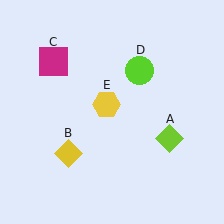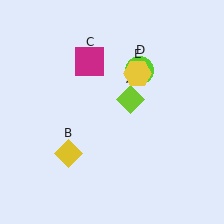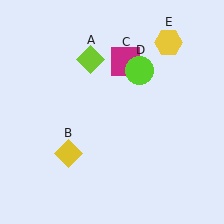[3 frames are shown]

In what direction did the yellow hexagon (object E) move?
The yellow hexagon (object E) moved up and to the right.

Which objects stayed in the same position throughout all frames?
Yellow diamond (object B) and lime circle (object D) remained stationary.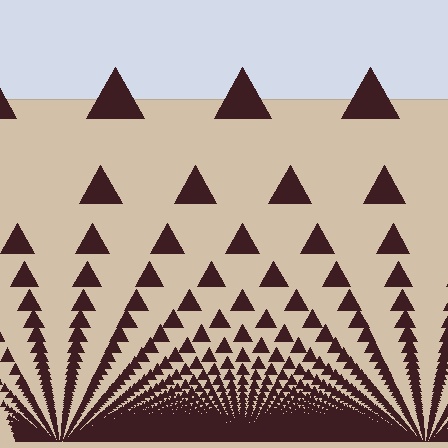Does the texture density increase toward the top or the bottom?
Density increases toward the bottom.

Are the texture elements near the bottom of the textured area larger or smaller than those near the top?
Smaller. The gradient is inverted — elements near the bottom are smaller and denser.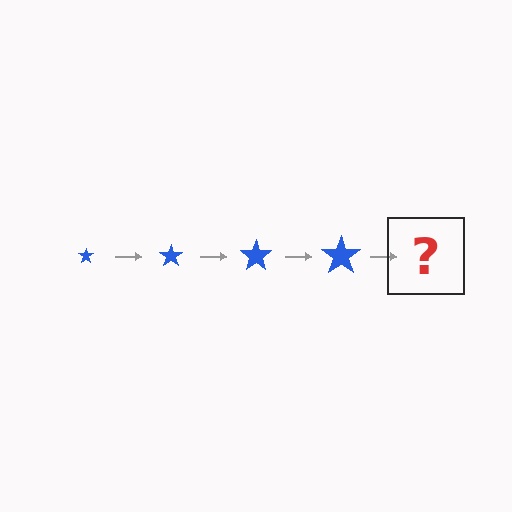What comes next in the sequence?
The next element should be a blue star, larger than the previous one.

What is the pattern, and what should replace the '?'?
The pattern is that the star gets progressively larger each step. The '?' should be a blue star, larger than the previous one.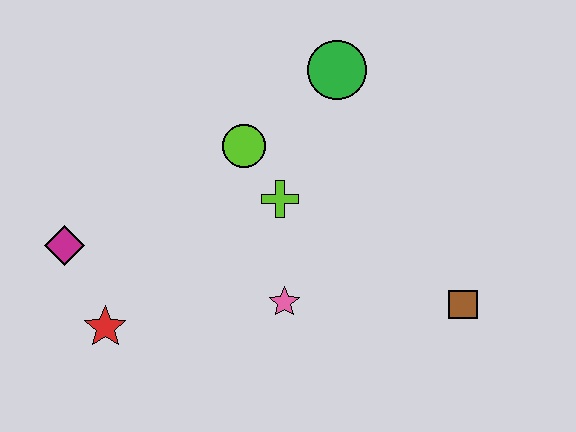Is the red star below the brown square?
Yes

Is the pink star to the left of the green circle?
Yes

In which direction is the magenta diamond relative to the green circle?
The magenta diamond is to the left of the green circle.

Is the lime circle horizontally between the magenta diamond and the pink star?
Yes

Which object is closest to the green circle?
The lime circle is closest to the green circle.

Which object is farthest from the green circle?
The red star is farthest from the green circle.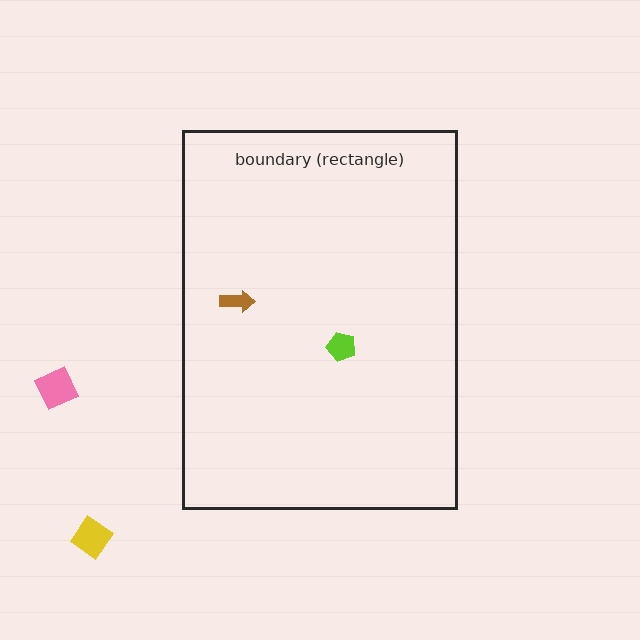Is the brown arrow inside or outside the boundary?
Inside.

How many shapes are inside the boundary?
2 inside, 2 outside.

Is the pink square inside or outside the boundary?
Outside.